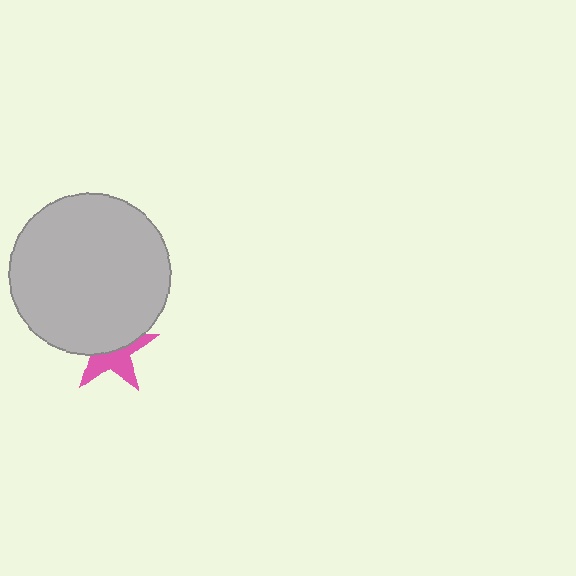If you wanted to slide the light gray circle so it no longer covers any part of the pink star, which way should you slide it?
Slide it up — that is the most direct way to separate the two shapes.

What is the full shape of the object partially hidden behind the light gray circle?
The partially hidden object is a pink star.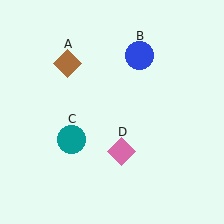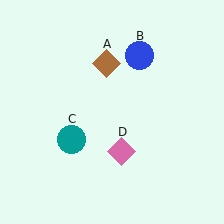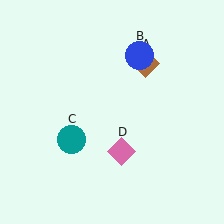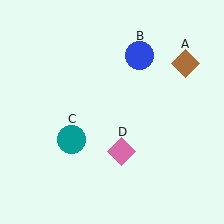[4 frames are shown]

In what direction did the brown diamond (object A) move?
The brown diamond (object A) moved right.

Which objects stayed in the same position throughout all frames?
Blue circle (object B) and teal circle (object C) and pink diamond (object D) remained stationary.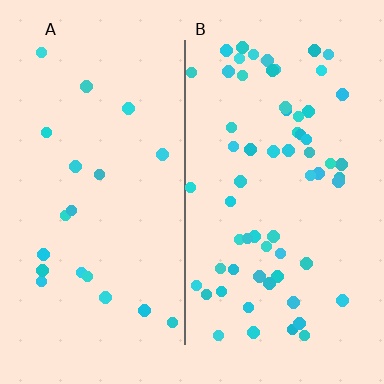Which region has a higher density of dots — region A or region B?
B (the right).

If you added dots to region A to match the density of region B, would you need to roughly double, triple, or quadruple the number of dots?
Approximately triple.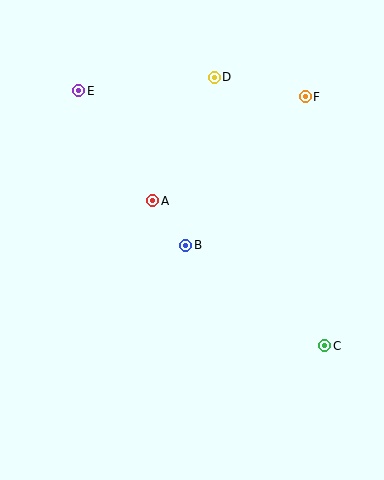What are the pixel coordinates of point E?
Point E is at (79, 91).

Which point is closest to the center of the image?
Point B at (186, 245) is closest to the center.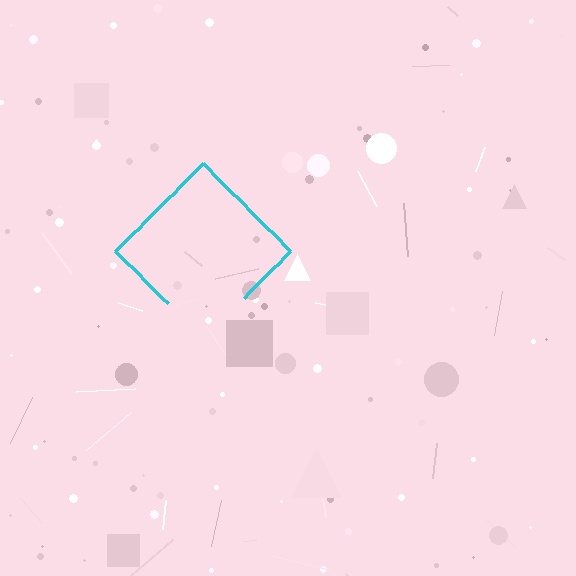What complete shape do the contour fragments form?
The contour fragments form a diamond.